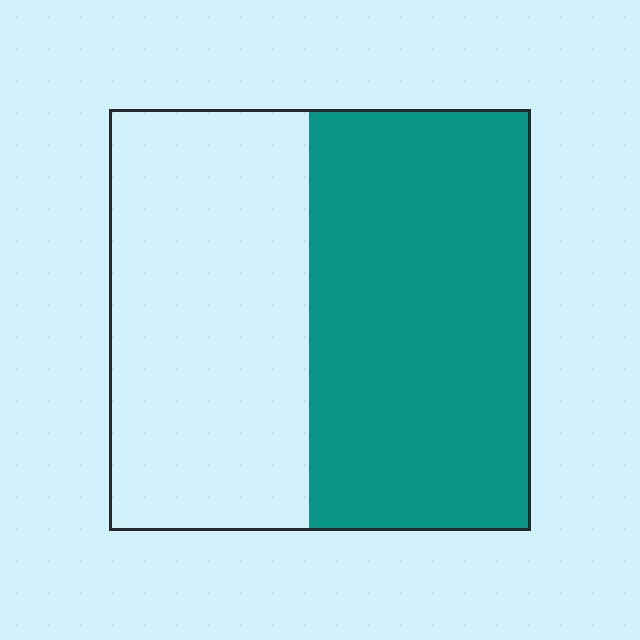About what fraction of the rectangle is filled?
About one half (1/2).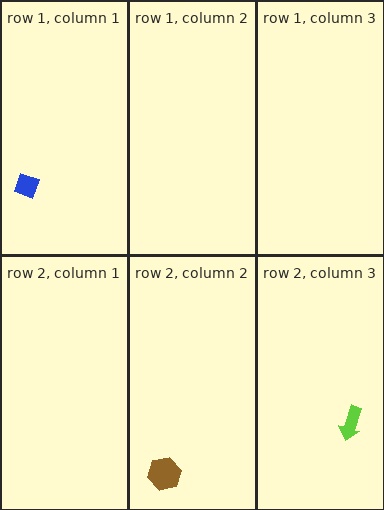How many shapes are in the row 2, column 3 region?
1.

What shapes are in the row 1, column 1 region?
The blue diamond.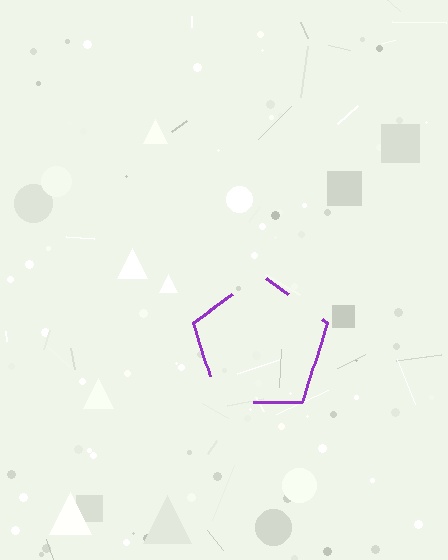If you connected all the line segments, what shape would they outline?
They would outline a pentagon.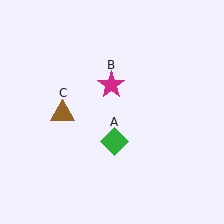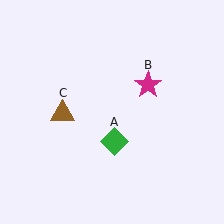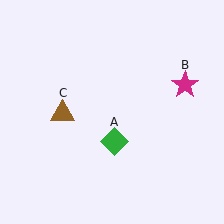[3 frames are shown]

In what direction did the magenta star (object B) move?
The magenta star (object B) moved right.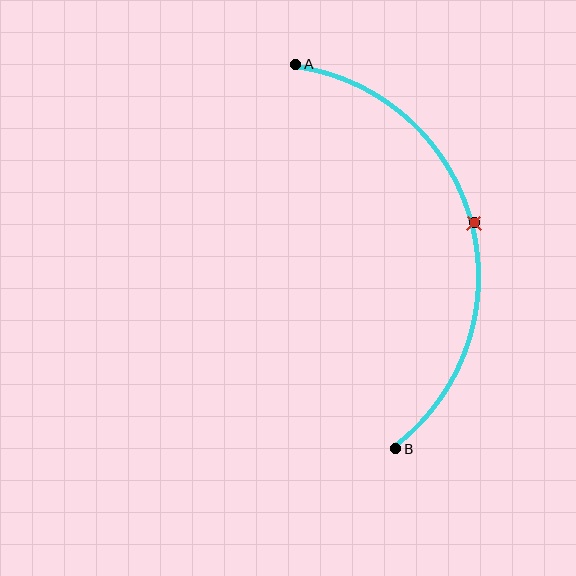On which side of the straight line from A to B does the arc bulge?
The arc bulges to the right of the straight line connecting A and B.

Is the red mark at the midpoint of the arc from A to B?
Yes. The red mark lies on the arc at equal arc-length from both A and B — it is the arc midpoint.